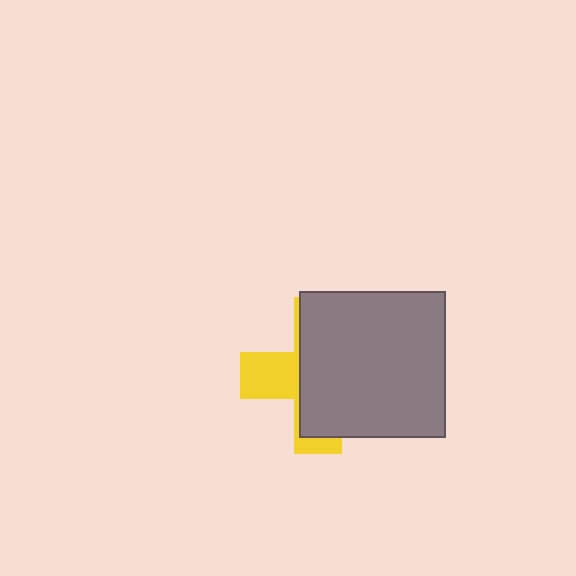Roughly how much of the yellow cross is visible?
A small part of it is visible (roughly 33%).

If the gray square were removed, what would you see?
You would see the complete yellow cross.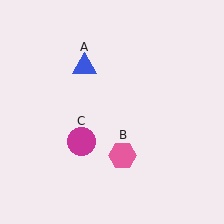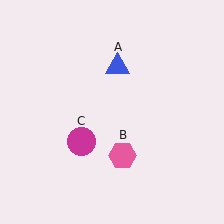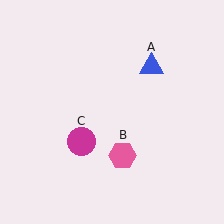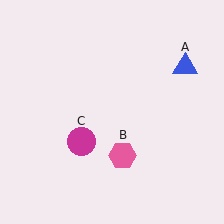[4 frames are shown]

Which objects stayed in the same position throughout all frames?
Pink hexagon (object B) and magenta circle (object C) remained stationary.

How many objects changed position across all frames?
1 object changed position: blue triangle (object A).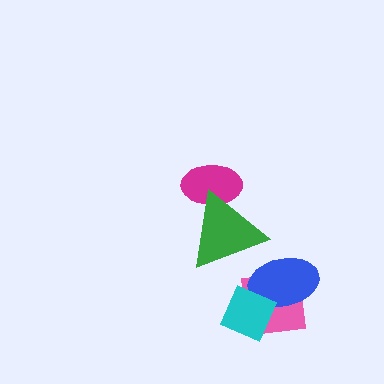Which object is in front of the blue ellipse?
The cyan diamond is in front of the blue ellipse.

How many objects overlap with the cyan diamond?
2 objects overlap with the cyan diamond.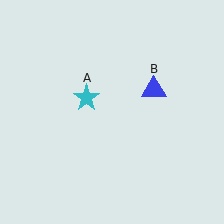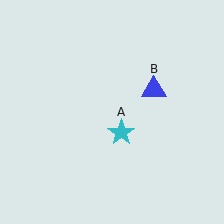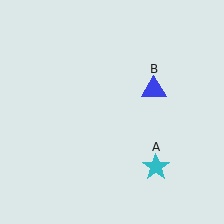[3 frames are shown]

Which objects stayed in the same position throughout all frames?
Blue triangle (object B) remained stationary.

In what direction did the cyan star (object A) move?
The cyan star (object A) moved down and to the right.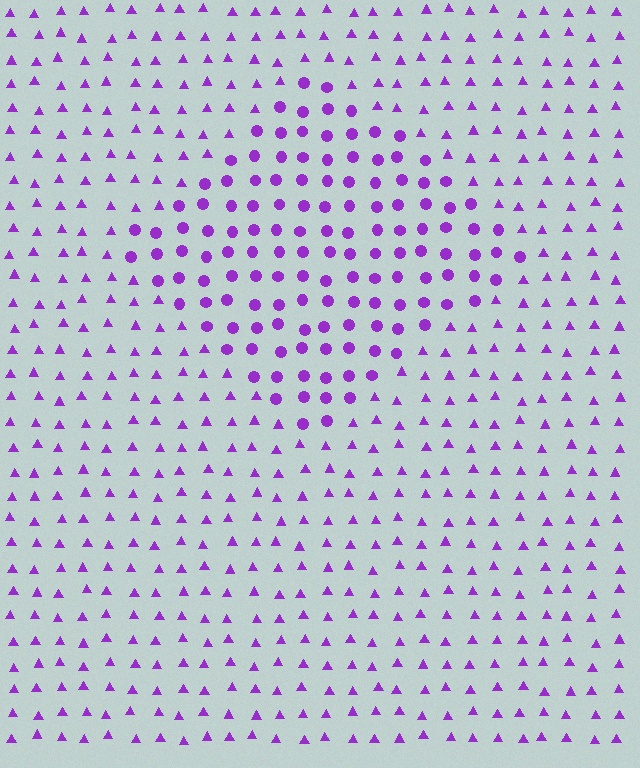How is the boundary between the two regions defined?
The boundary is defined by a change in element shape: circles inside vs. triangles outside. All elements share the same color and spacing.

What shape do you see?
I see a diamond.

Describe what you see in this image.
The image is filled with small purple elements arranged in a uniform grid. A diamond-shaped region contains circles, while the surrounding area contains triangles. The boundary is defined purely by the change in element shape.